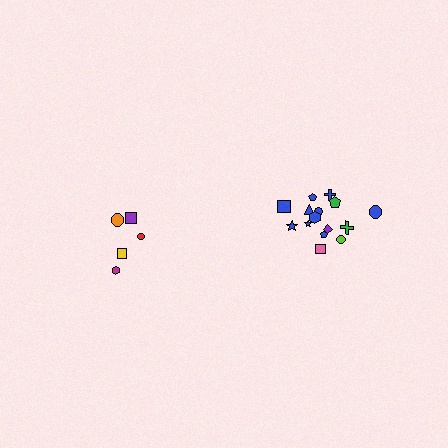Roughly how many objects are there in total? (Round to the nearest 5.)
Roughly 20 objects in total.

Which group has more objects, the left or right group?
The right group.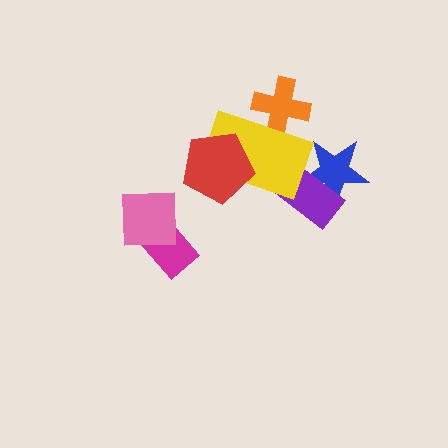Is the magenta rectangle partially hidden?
Yes, it is partially covered by another shape.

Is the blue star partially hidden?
Yes, it is partially covered by another shape.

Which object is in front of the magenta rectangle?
The pink square is in front of the magenta rectangle.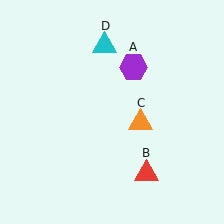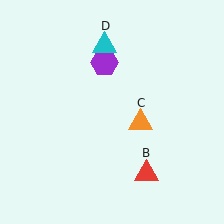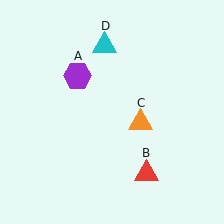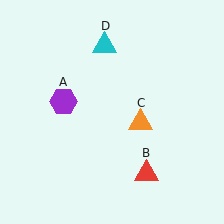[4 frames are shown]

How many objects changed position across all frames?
1 object changed position: purple hexagon (object A).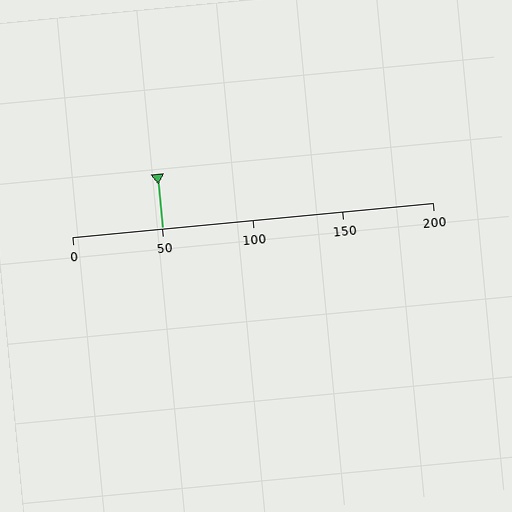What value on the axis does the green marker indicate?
The marker indicates approximately 50.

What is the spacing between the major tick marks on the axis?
The major ticks are spaced 50 apart.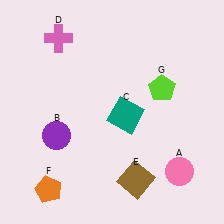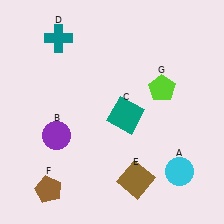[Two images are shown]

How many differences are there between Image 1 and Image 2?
There are 3 differences between the two images.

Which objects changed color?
A changed from pink to cyan. D changed from pink to teal. F changed from orange to brown.